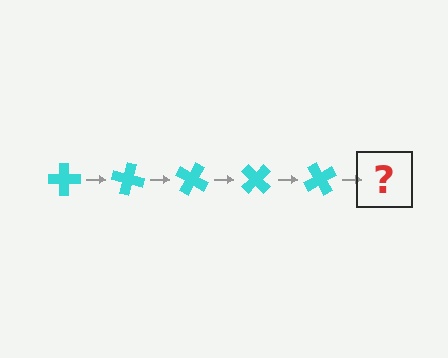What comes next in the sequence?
The next element should be a cyan cross rotated 75 degrees.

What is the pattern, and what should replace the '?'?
The pattern is that the cross rotates 15 degrees each step. The '?' should be a cyan cross rotated 75 degrees.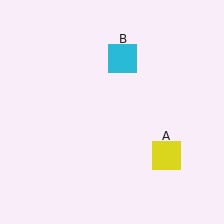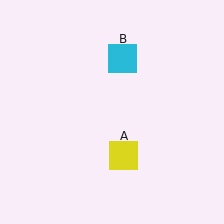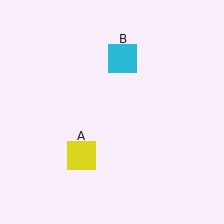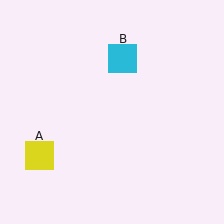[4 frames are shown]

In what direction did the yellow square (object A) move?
The yellow square (object A) moved left.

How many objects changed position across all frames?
1 object changed position: yellow square (object A).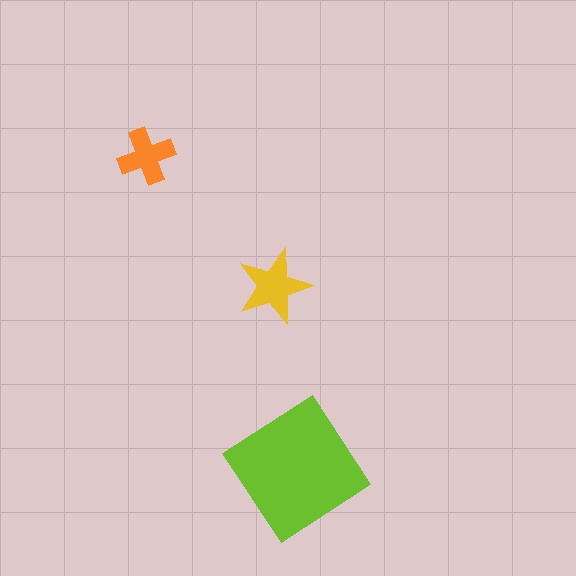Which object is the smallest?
The orange cross.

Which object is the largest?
The lime diamond.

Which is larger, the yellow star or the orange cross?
The yellow star.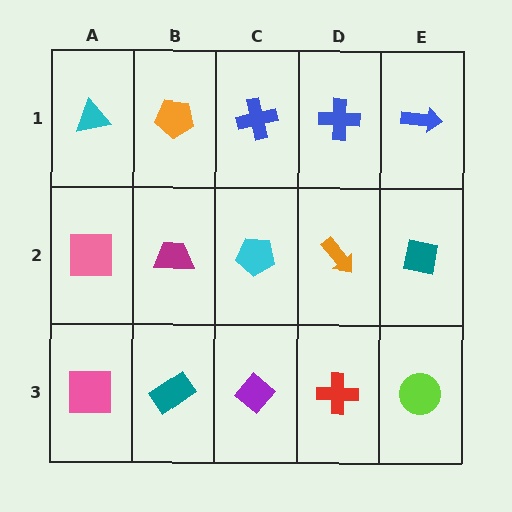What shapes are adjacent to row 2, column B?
An orange pentagon (row 1, column B), a teal rectangle (row 3, column B), a pink square (row 2, column A), a cyan pentagon (row 2, column C).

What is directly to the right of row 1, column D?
A blue arrow.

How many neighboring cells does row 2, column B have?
4.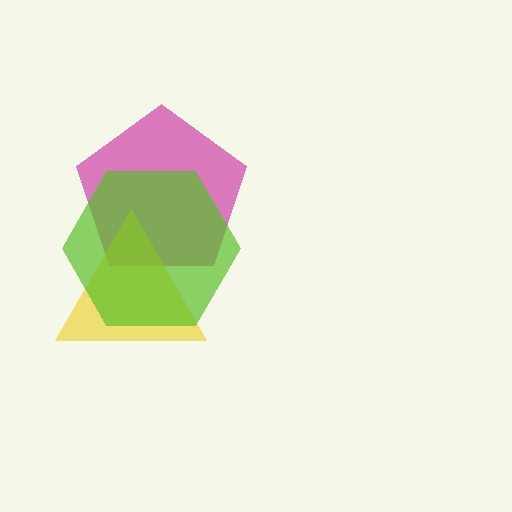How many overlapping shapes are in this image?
There are 3 overlapping shapes in the image.